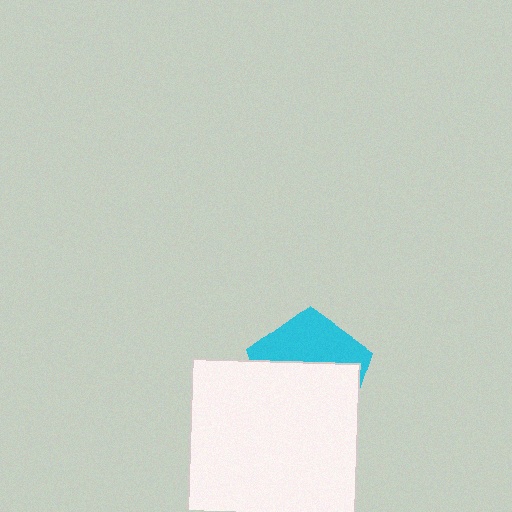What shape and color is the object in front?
The object in front is a white square.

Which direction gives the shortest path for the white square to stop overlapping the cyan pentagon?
Moving down gives the shortest separation.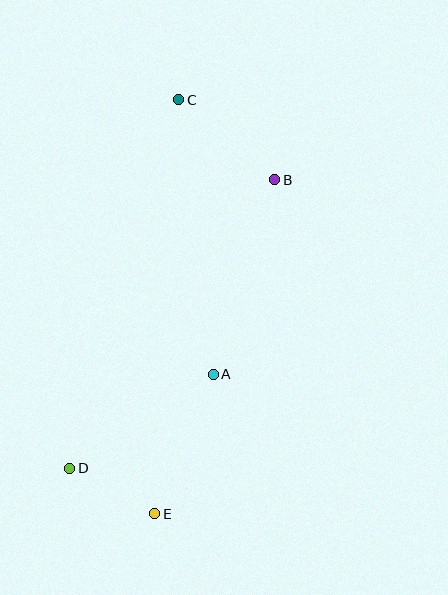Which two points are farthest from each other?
Points C and E are farthest from each other.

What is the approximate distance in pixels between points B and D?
The distance between B and D is approximately 354 pixels.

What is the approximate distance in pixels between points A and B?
The distance between A and B is approximately 204 pixels.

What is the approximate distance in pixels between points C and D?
The distance between C and D is approximately 384 pixels.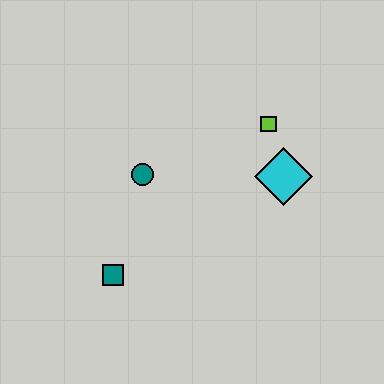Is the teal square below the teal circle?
Yes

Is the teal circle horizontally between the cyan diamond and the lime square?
No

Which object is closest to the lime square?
The cyan diamond is closest to the lime square.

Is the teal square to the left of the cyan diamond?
Yes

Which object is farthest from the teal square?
The lime square is farthest from the teal square.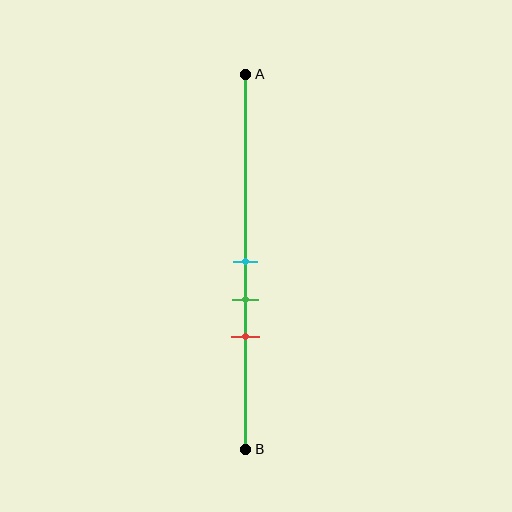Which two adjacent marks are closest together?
The cyan and green marks are the closest adjacent pair.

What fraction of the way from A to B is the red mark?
The red mark is approximately 70% (0.7) of the way from A to B.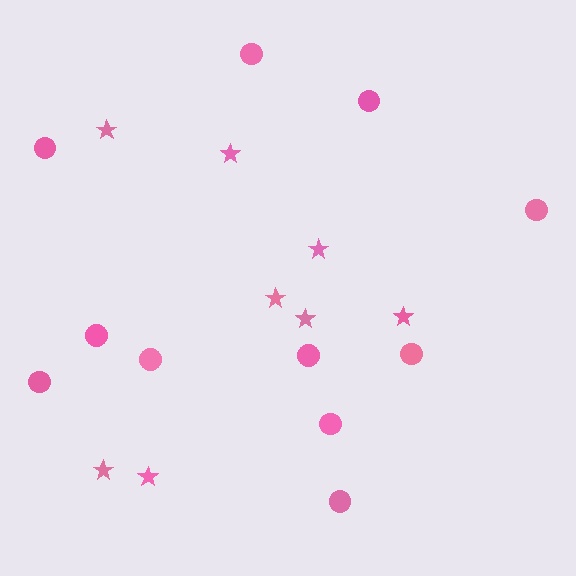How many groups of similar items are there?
There are 2 groups: one group of stars (8) and one group of circles (11).